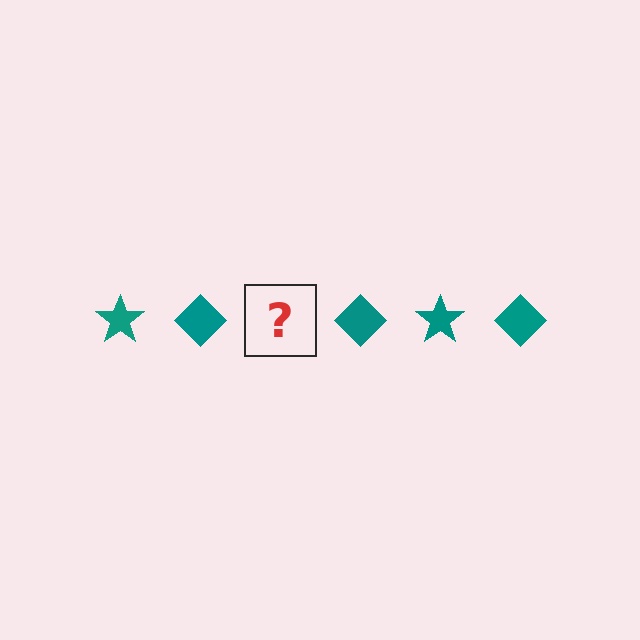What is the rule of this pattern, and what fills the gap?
The rule is that the pattern cycles through star, diamond shapes in teal. The gap should be filled with a teal star.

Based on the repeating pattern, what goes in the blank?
The blank should be a teal star.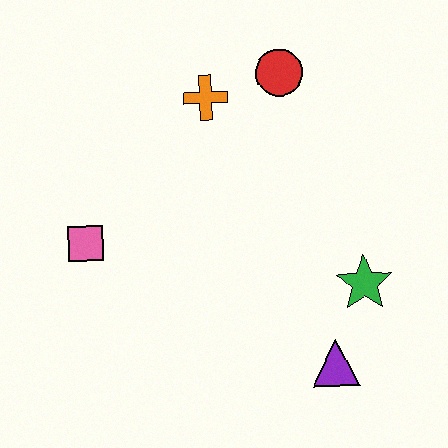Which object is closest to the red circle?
The orange cross is closest to the red circle.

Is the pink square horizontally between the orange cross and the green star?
No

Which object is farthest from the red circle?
The purple triangle is farthest from the red circle.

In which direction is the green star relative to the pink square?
The green star is to the right of the pink square.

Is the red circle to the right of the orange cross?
Yes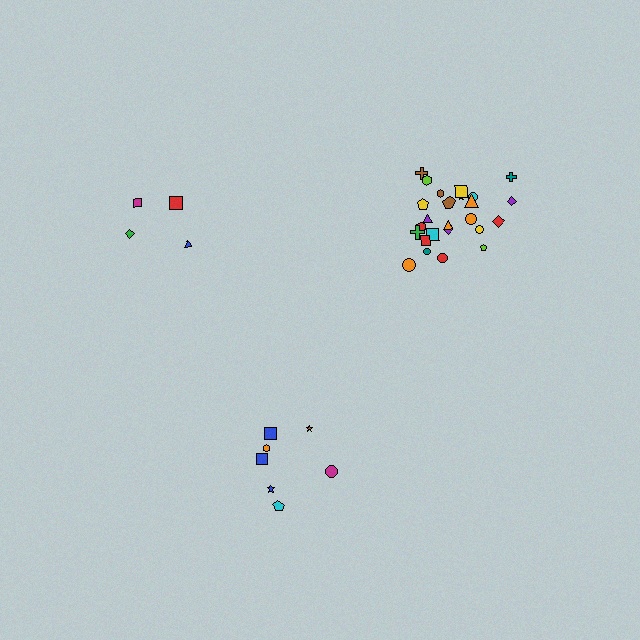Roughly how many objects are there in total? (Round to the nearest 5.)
Roughly 35 objects in total.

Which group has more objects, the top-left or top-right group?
The top-right group.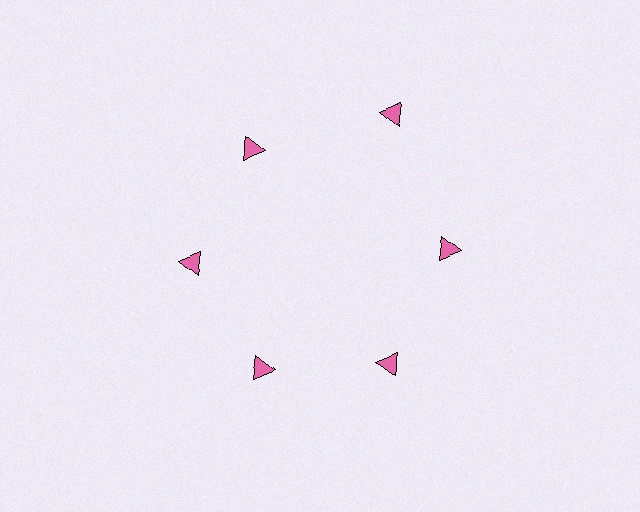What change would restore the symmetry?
The symmetry would be restored by moving it inward, back onto the ring so that all 6 triangles sit at equal angles and equal distance from the center.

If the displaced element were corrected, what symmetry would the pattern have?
It would have 6-fold rotational symmetry — the pattern would map onto itself every 60 degrees.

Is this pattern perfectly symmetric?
No. The 6 pink triangles are arranged in a ring, but one element near the 1 o'clock position is pushed outward from the center, breaking the 6-fold rotational symmetry.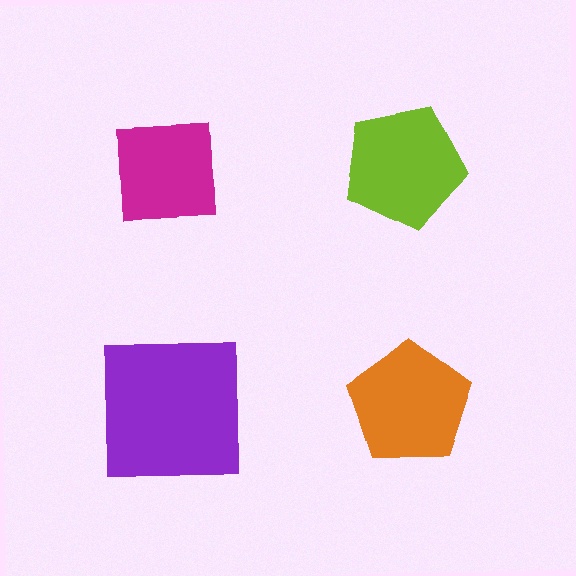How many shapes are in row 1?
2 shapes.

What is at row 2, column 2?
An orange pentagon.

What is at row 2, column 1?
A purple square.